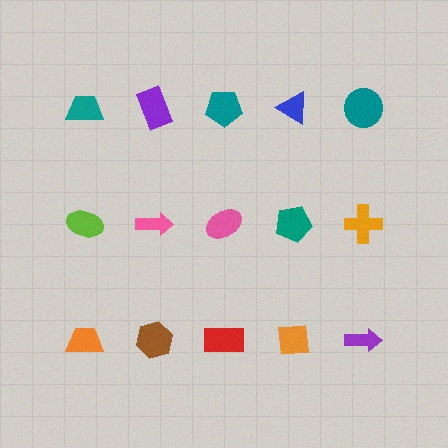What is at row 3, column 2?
A brown hexagon.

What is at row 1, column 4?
A blue triangle.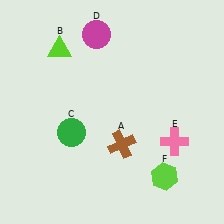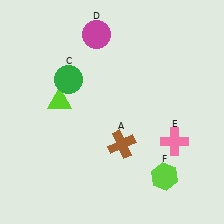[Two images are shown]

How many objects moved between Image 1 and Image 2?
2 objects moved between the two images.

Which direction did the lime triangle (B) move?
The lime triangle (B) moved down.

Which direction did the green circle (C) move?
The green circle (C) moved up.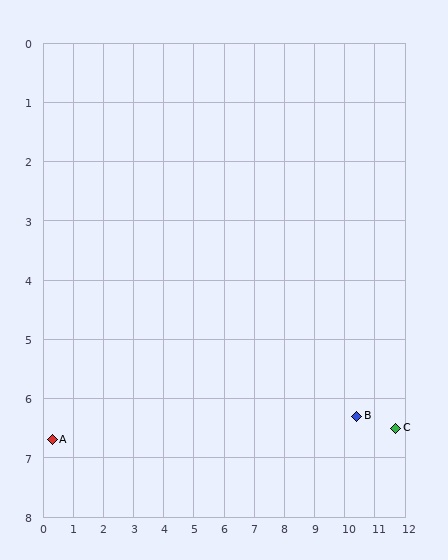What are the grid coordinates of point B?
Point B is at approximately (10.4, 6.3).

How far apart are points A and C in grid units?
Points A and C are about 11.4 grid units apart.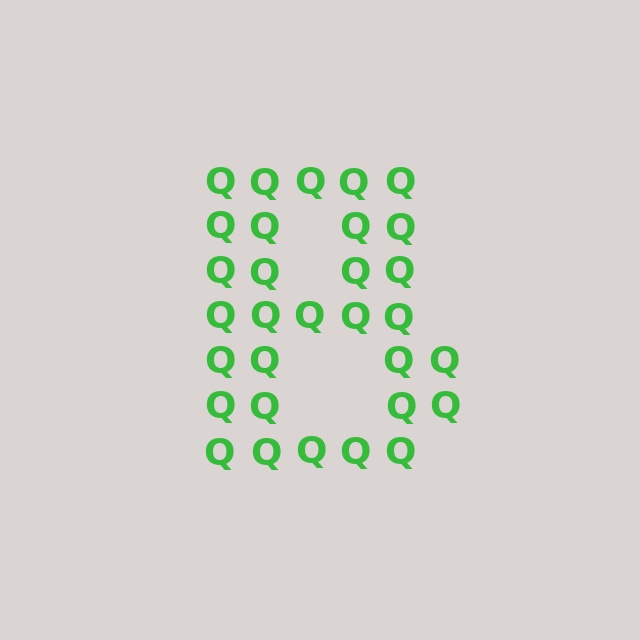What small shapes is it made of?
It is made of small letter Q's.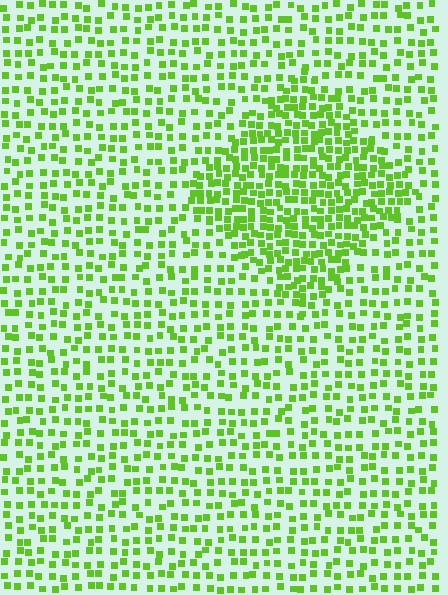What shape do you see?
I see a diamond.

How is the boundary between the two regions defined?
The boundary is defined by a change in element density (approximately 1.9x ratio). All elements are the same color, size, and shape.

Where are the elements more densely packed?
The elements are more densely packed inside the diamond boundary.